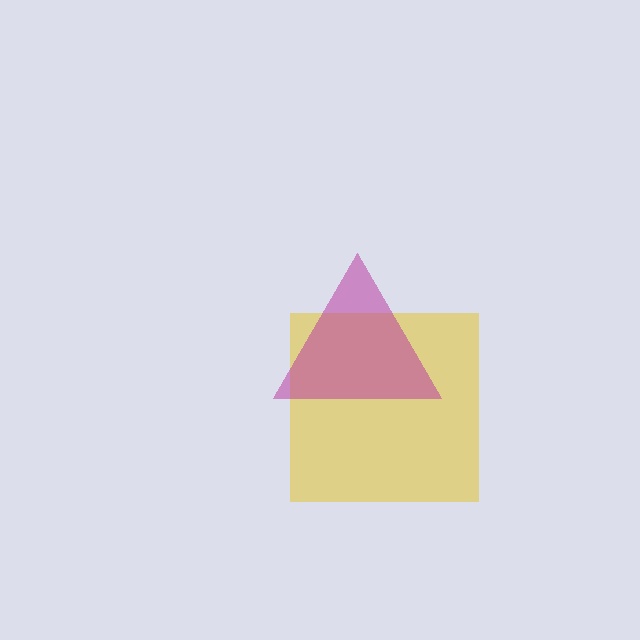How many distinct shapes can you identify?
There are 2 distinct shapes: a yellow square, a magenta triangle.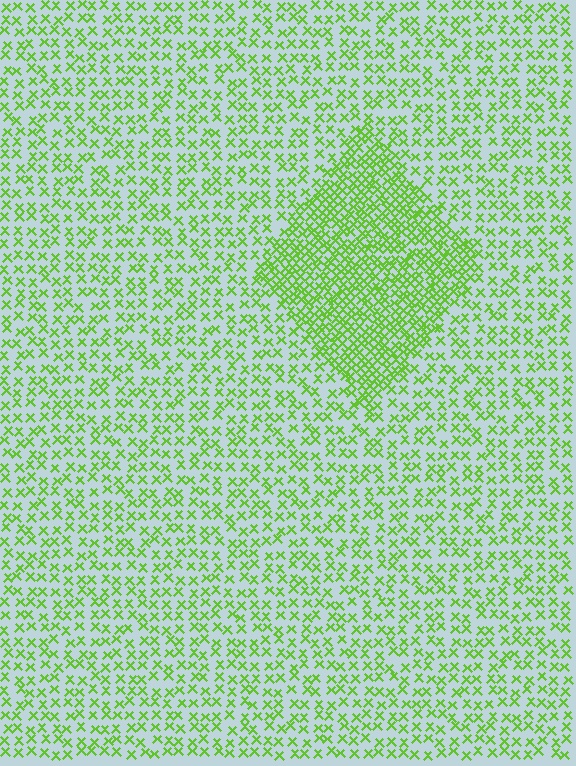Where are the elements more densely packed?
The elements are more densely packed inside the diamond boundary.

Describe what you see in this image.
The image contains small lime elements arranged at two different densities. A diamond-shaped region is visible where the elements are more densely packed than the surrounding area.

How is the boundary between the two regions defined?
The boundary is defined by a change in element density (approximately 2.2x ratio). All elements are the same color, size, and shape.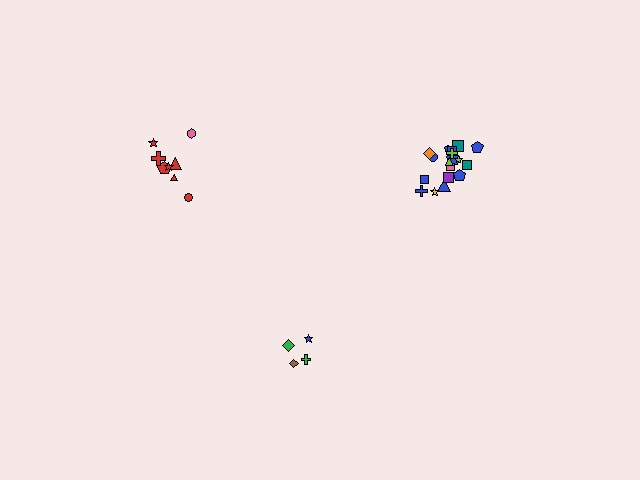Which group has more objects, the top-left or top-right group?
The top-right group.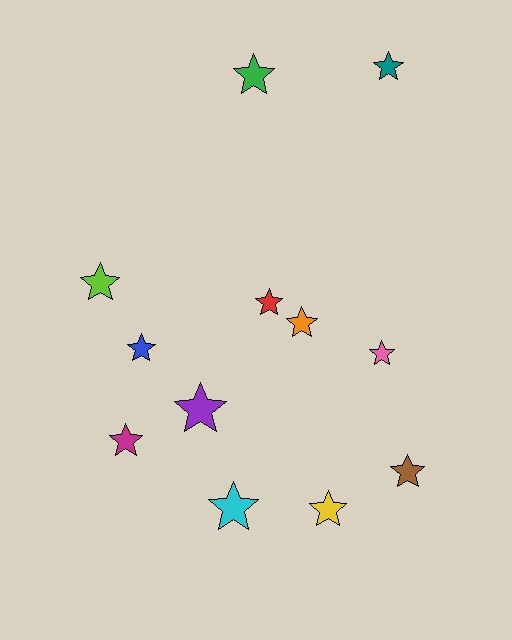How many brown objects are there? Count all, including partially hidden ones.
There is 1 brown object.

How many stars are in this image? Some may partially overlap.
There are 12 stars.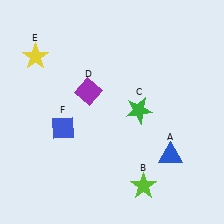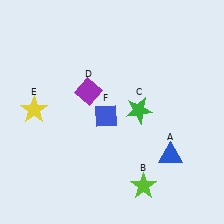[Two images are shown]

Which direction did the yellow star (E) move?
The yellow star (E) moved down.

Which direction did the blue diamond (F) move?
The blue diamond (F) moved right.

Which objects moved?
The objects that moved are: the yellow star (E), the blue diamond (F).